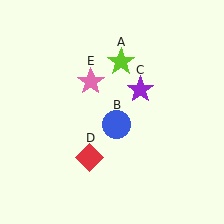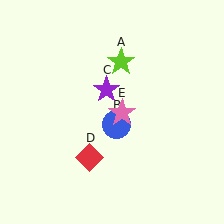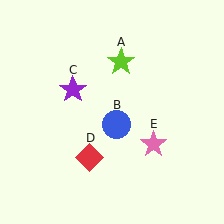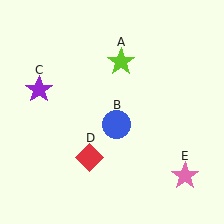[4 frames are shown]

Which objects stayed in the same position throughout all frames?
Lime star (object A) and blue circle (object B) and red diamond (object D) remained stationary.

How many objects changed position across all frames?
2 objects changed position: purple star (object C), pink star (object E).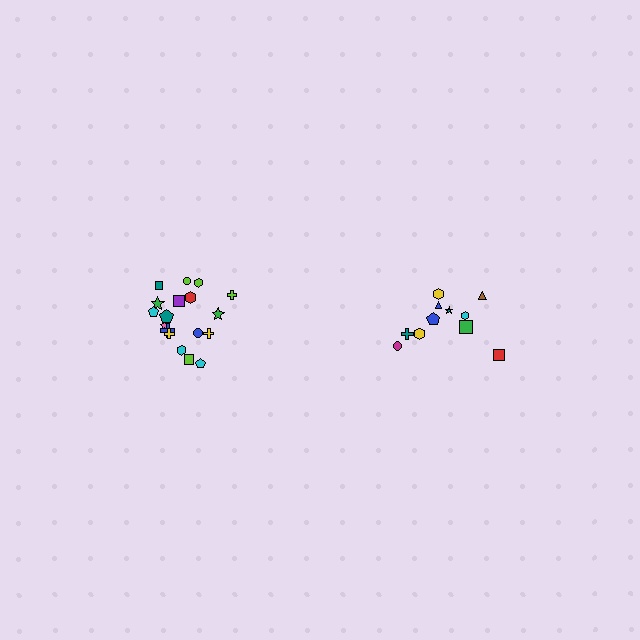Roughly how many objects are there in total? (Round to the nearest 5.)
Roughly 30 objects in total.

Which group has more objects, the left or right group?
The left group.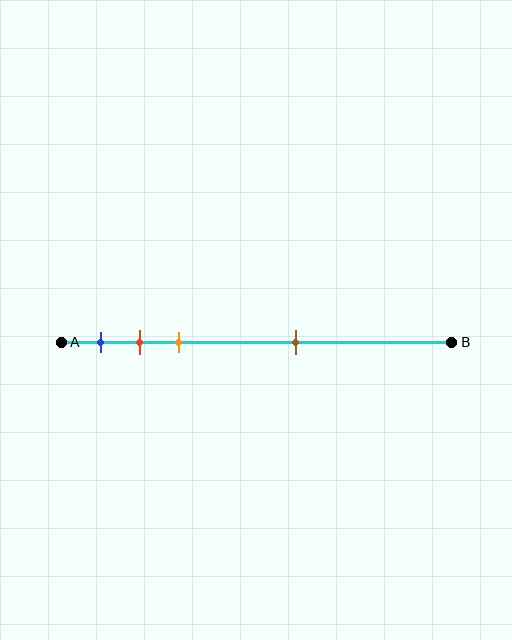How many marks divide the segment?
There are 4 marks dividing the segment.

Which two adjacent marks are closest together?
The red and orange marks are the closest adjacent pair.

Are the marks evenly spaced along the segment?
No, the marks are not evenly spaced.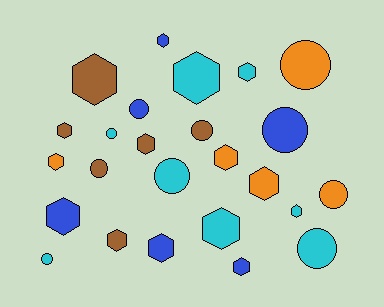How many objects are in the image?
There are 25 objects.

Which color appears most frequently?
Cyan, with 8 objects.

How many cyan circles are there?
There are 4 cyan circles.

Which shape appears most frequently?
Hexagon, with 15 objects.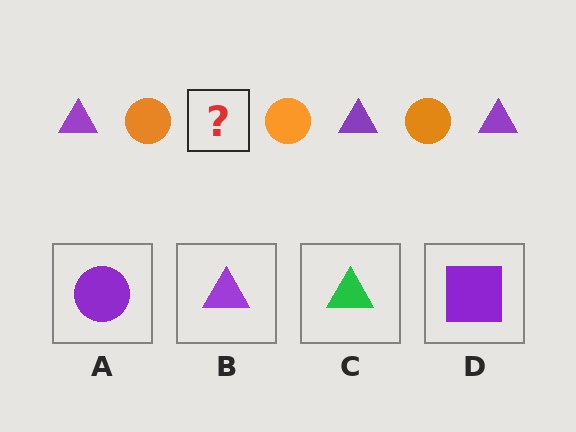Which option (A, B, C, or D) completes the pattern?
B.